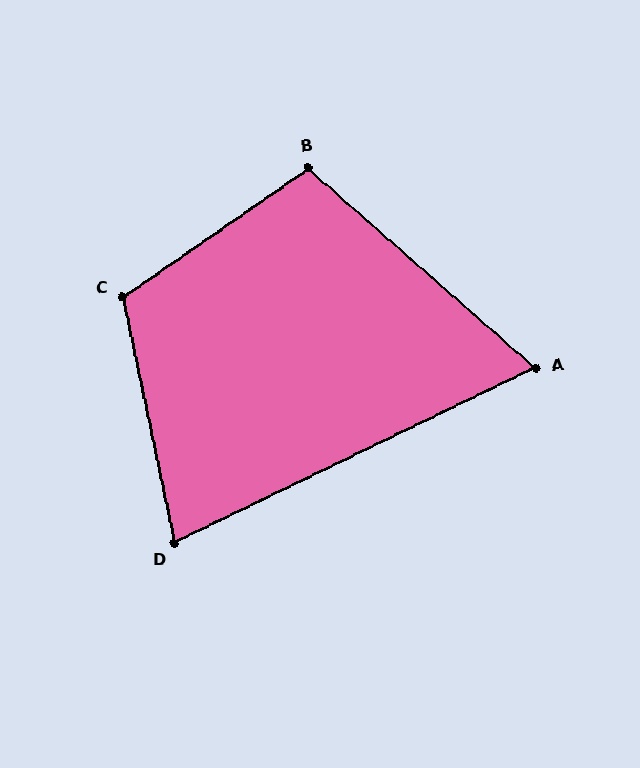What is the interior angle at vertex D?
Approximately 76 degrees (acute).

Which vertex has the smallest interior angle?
A, at approximately 67 degrees.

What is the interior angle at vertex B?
Approximately 104 degrees (obtuse).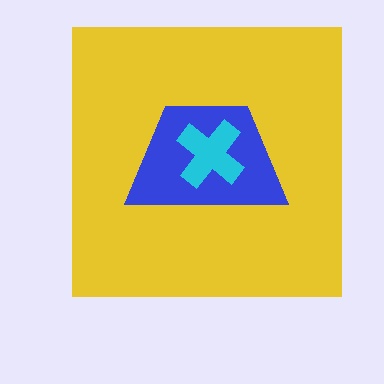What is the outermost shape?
The yellow square.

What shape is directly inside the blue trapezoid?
The cyan cross.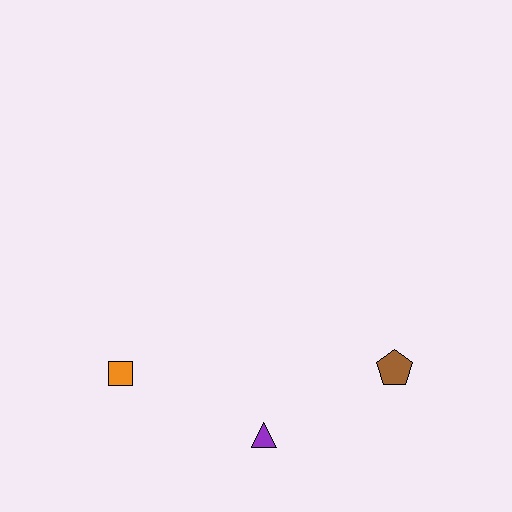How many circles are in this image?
There are no circles.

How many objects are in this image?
There are 3 objects.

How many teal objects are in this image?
There are no teal objects.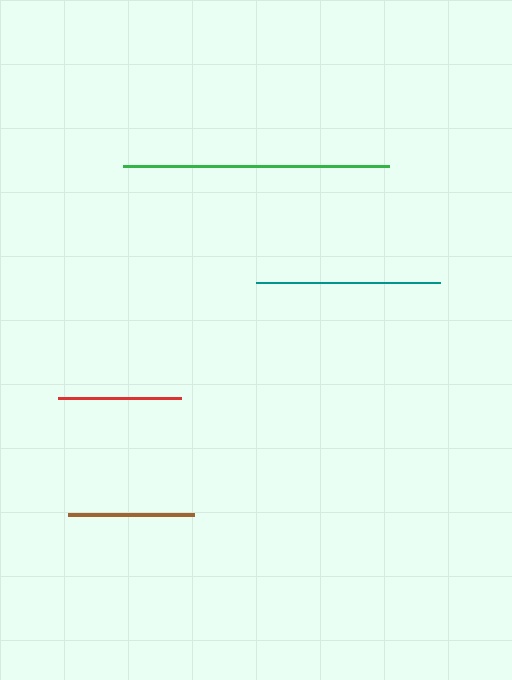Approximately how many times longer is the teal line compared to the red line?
The teal line is approximately 1.5 times the length of the red line.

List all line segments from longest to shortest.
From longest to shortest: green, teal, brown, red.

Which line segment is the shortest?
The red line is the shortest at approximately 123 pixels.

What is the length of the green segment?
The green segment is approximately 265 pixels long.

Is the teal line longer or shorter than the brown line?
The teal line is longer than the brown line.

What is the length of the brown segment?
The brown segment is approximately 127 pixels long.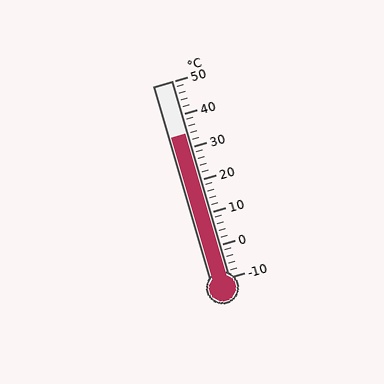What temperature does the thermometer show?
The thermometer shows approximately 34°C.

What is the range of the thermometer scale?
The thermometer scale ranges from -10°C to 50°C.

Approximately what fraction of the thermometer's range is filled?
The thermometer is filled to approximately 75% of its range.